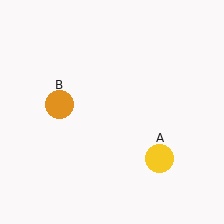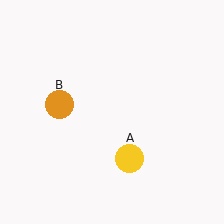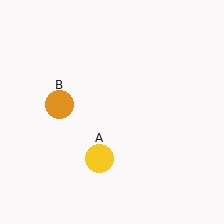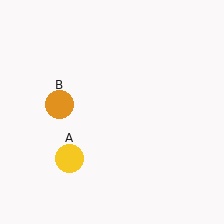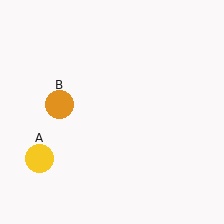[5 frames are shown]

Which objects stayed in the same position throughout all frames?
Orange circle (object B) remained stationary.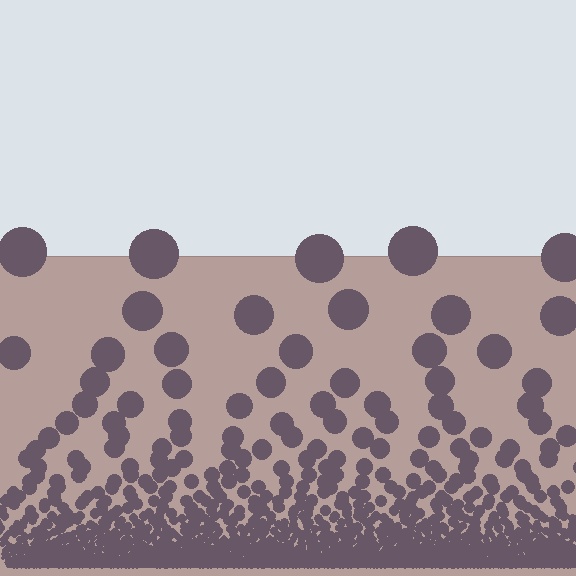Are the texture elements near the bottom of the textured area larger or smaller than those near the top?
Smaller. The gradient is inverted — elements near the bottom are smaller and denser.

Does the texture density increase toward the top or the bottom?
Density increases toward the bottom.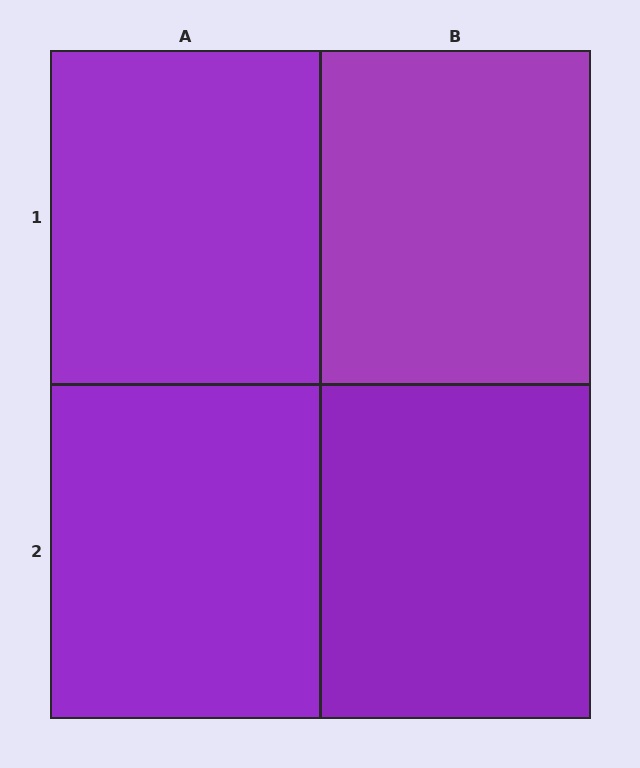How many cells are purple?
4 cells are purple.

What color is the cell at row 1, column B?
Purple.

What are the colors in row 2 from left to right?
Purple, purple.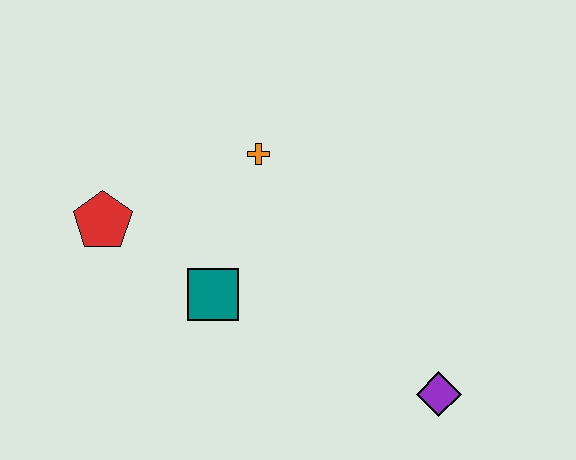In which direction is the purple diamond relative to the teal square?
The purple diamond is to the right of the teal square.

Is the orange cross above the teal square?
Yes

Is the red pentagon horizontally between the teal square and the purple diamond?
No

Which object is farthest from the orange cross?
The purple diamond is farthest from the orange cross.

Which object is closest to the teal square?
The red pentagon is closest to the teal square.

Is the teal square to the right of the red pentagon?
Yes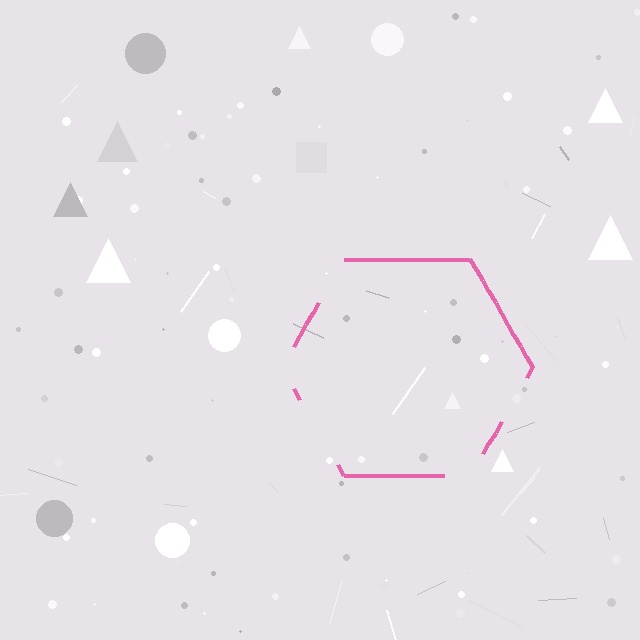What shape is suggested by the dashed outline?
The dashed outline suggests a hexagon.